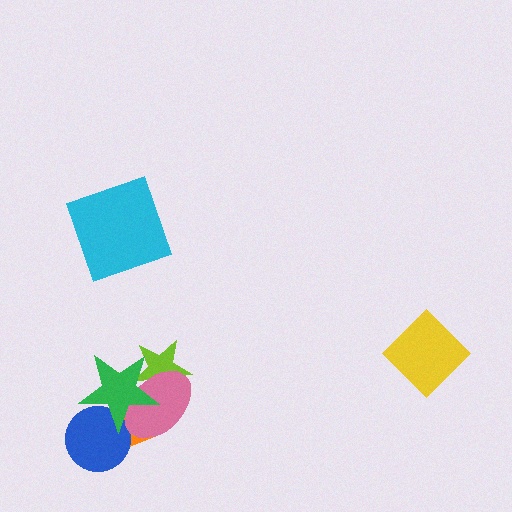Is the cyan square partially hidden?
No, no other shape covers it.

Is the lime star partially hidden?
Yes, it is partially covered by another shape.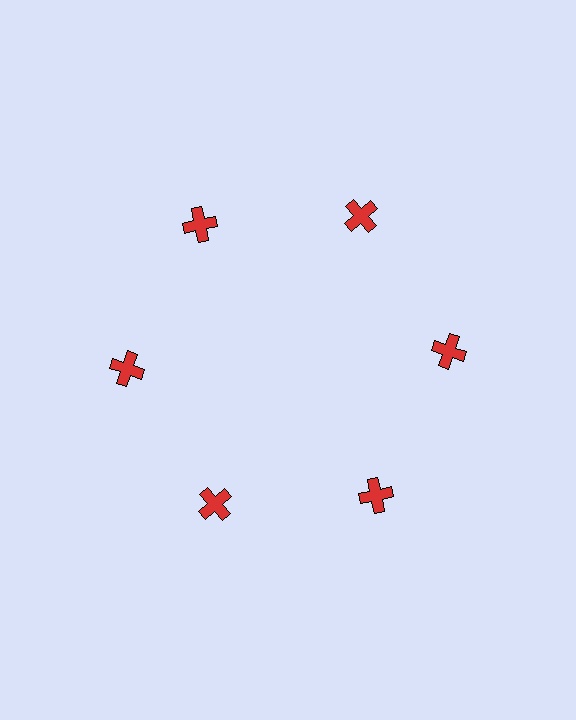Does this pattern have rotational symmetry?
Yes, this pattern has 6-fold rotational symmetry. It looks the same after rotating 60 degrees around the center.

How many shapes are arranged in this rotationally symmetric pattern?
There are 6 shapes, arranged in 6 groups of 1.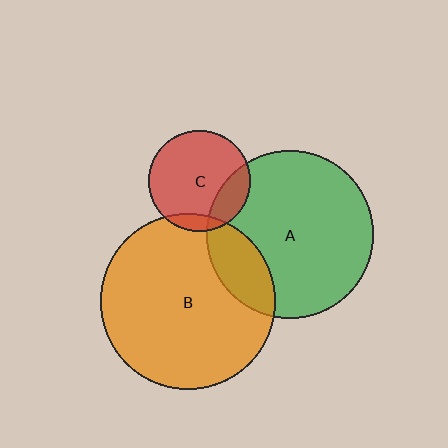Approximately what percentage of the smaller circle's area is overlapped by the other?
Approximately 20%.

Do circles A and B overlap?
Yes.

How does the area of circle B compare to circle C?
Approximately 3.0 times.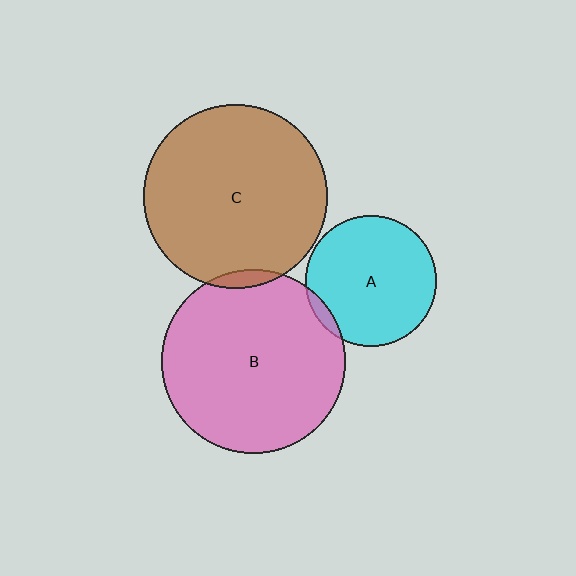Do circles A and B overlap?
Yes.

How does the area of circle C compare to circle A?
Approximately 2.0 times.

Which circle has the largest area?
Circle C (brown).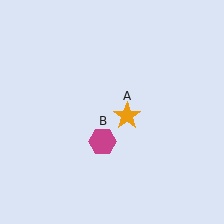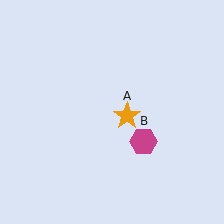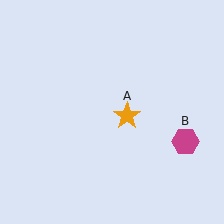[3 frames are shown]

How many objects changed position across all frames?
1 object changed position: magenta hexagon (object B).